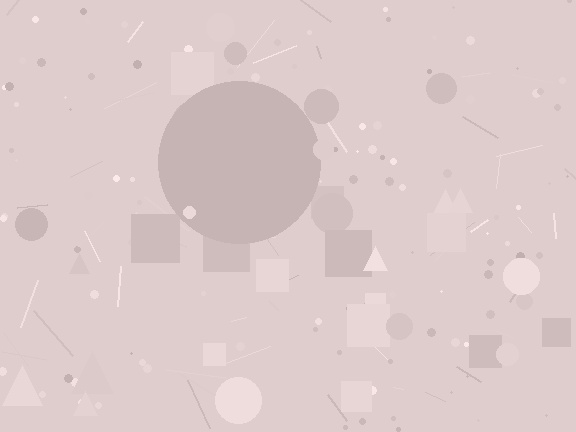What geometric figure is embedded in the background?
A circle is embedded in the background.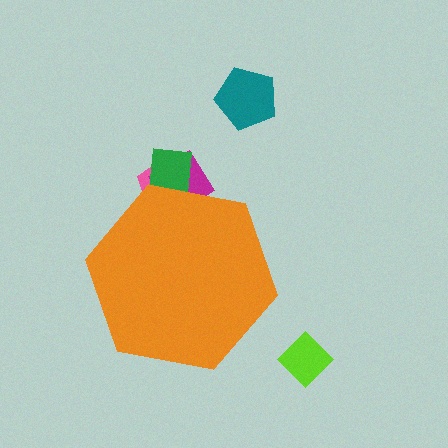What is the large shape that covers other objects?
An orange hexagon.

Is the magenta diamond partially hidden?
Yes, the magenta diamond is partially hidden behind the orange hexagon.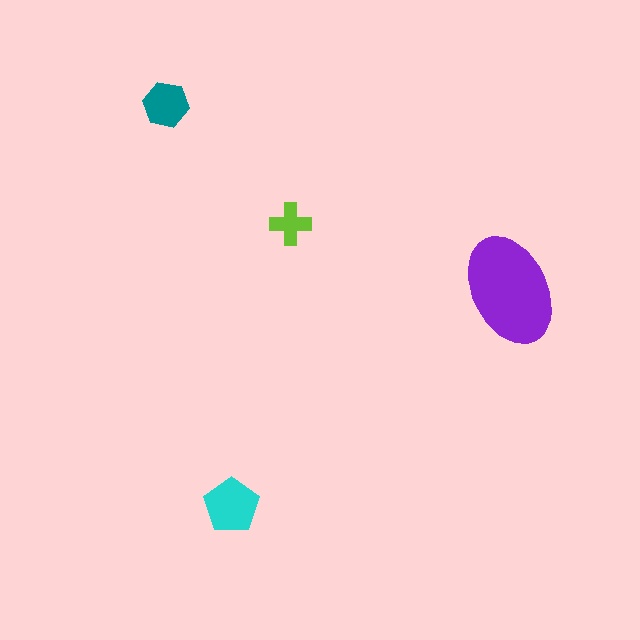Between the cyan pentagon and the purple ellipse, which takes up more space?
The purple ellipse.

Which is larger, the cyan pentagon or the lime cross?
The cyan pentagon.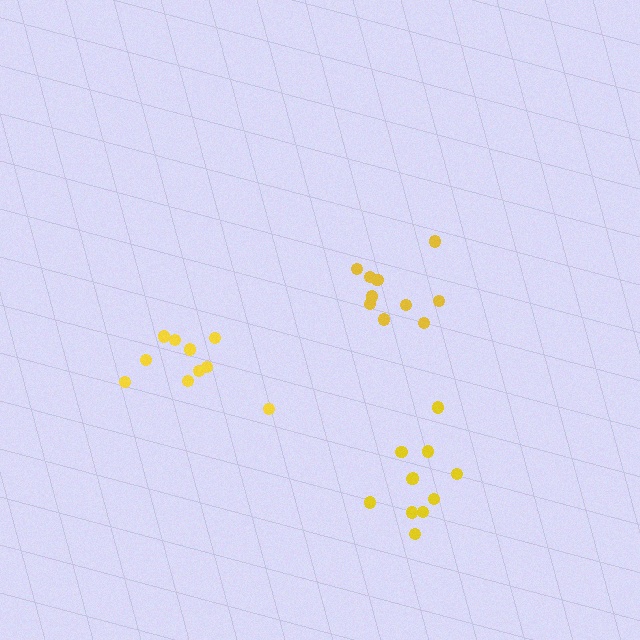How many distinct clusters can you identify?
There are 3 distinct clusters.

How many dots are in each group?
Group 1: 10 dots, Group 2: 10 dots, Group 3: 11 dots (31 total).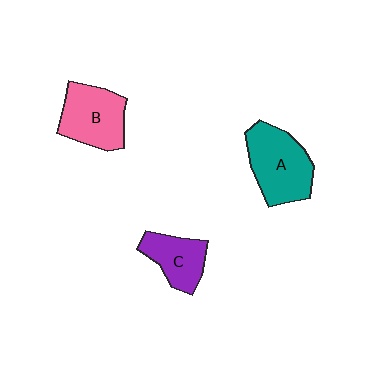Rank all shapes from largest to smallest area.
From largest to smallest: A (teal), B (pink), C (purple).